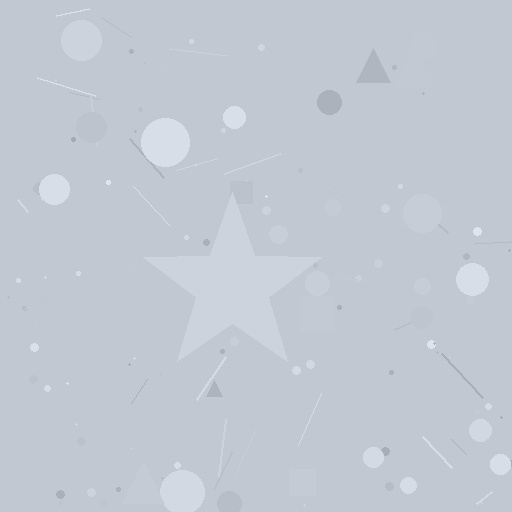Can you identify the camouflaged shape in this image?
The camouflaged shape is a star.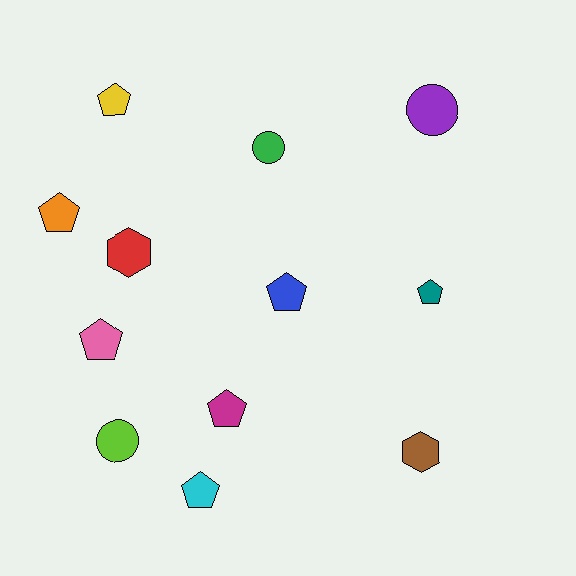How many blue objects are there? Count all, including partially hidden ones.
There is 1 blue object.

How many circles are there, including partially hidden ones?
There are 3 circles.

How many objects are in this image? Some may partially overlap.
There are 12 objects.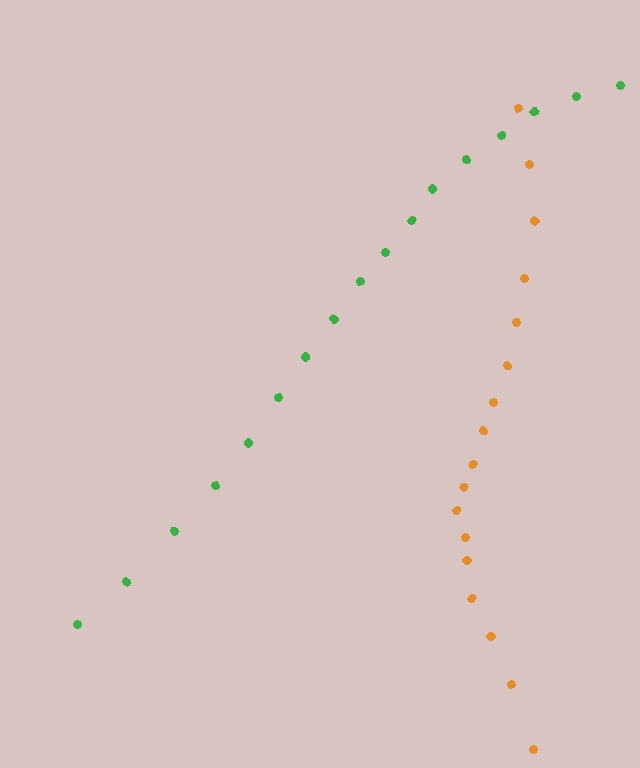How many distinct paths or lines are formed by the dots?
There are 2 distinct paths.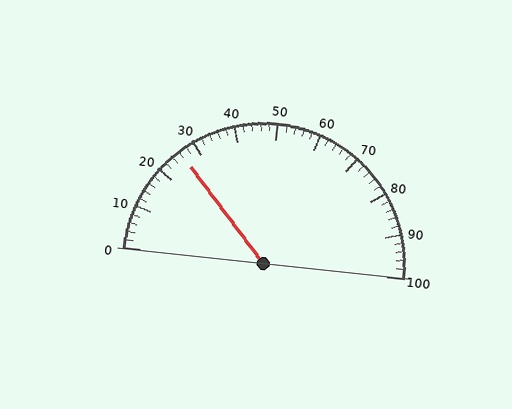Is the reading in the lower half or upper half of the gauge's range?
The reading is in the lower half of the range (0 to 100).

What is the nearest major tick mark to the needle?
The nearest major tick mark is 30.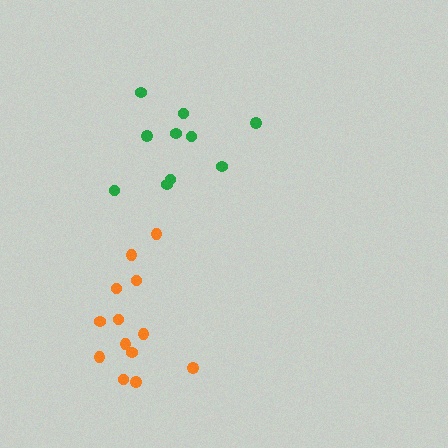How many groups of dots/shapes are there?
There are 2 groups.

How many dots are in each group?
Group 1: 10 dots, Group 2: 13 dots (23 total).